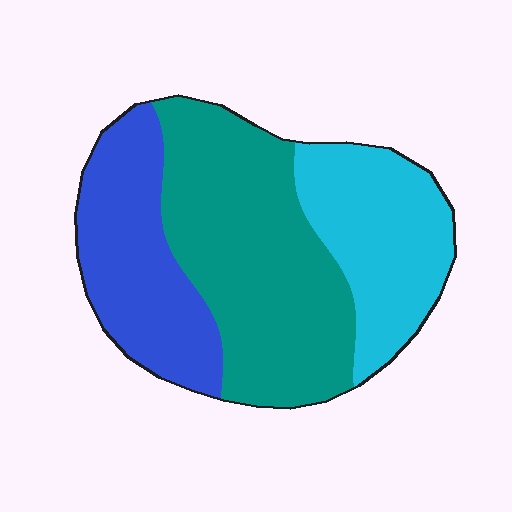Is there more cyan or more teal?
Teal.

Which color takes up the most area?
Teal, at roughly 45%.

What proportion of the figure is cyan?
Cyan takes up about one quarter (1/4) of the figure.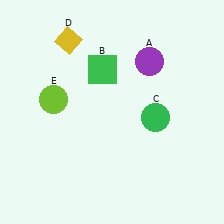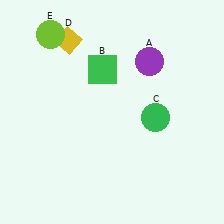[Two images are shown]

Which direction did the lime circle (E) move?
The lime circle (E) moved up.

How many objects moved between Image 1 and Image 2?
1 object moved between the two images.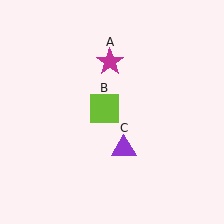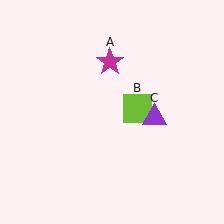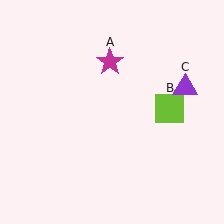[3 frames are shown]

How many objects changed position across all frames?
2 objects changed position: lime square (object B), purple triangle (object C).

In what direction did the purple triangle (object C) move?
The purple triangle (object C) moved up and to the right.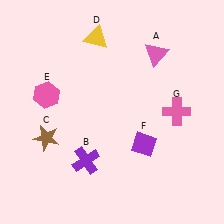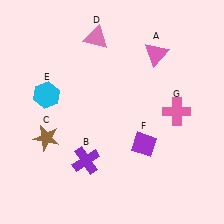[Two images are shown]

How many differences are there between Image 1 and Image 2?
There are 2 differences between the two images.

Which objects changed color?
D changed from yellow to pink. E changed from pink to cyan.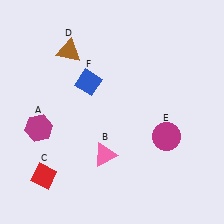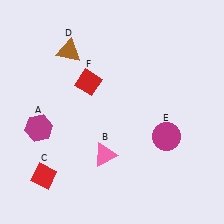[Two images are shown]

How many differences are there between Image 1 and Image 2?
There is 1 difference between the two images.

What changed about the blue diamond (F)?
In Image 1, F is blue. In Image 2, it changed to red.